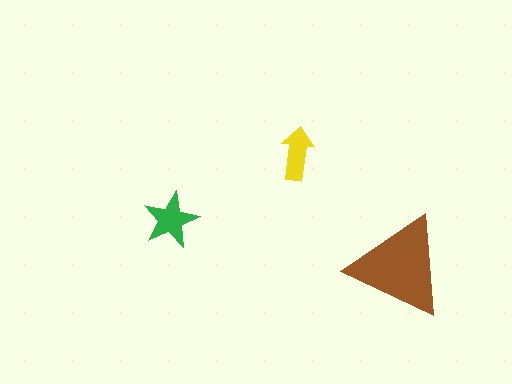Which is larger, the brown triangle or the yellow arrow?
The brown triangle.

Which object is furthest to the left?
The green star is leftmost.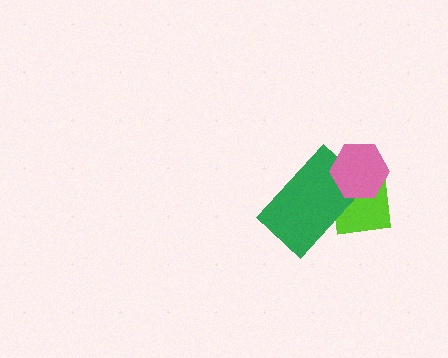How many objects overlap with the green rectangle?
2 objects overlap with the green rectangle.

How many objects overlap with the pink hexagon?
2 objects overlap with the pink hexagon.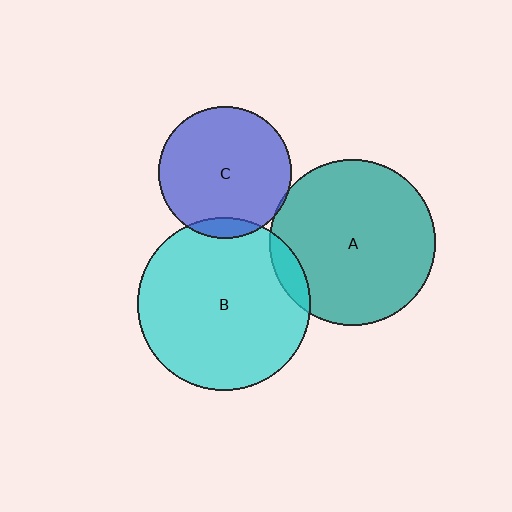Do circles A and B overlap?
Yes.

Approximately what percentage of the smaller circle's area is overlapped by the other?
Approximately 10%.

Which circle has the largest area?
Circle B (cyan).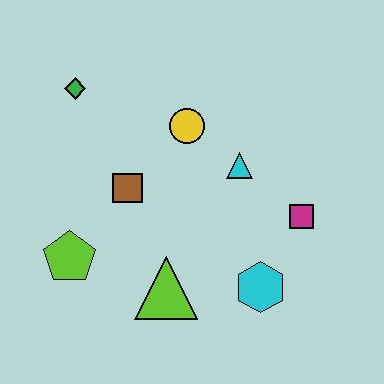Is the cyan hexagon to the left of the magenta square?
Yes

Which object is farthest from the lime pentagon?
The magenta square is farthest from the lime pentagon.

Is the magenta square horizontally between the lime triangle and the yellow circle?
No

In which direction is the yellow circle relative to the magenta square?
The yellow circle is to the left of the magenta square.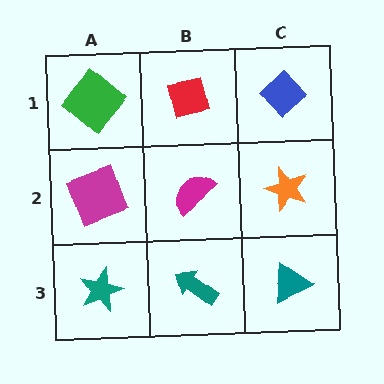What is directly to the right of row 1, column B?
A blue diamond.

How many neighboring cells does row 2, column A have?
3.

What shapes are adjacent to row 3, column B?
A magenta semicircle (row 2, column B), a teal star (row 3, column A), a teal triangle (row 3, column C).